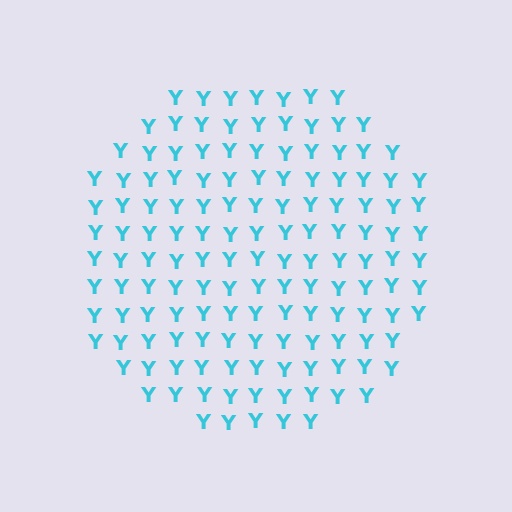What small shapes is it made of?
It is made of small letter Y's.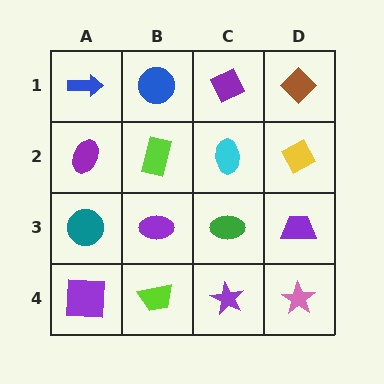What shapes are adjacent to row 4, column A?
A teal circle (row 3, column A), a lime trapezoid (row 4, column B).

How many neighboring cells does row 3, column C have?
4.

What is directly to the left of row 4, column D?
A purple star.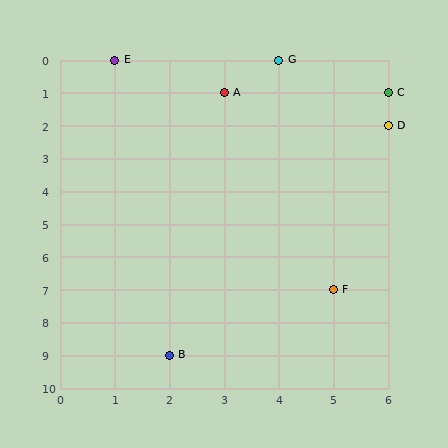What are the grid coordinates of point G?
Point G is at grid coordinates (4, 0).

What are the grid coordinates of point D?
Point D is at grid coordinates (6, 2).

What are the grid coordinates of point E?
Point E is at grid coordinates (1, 0).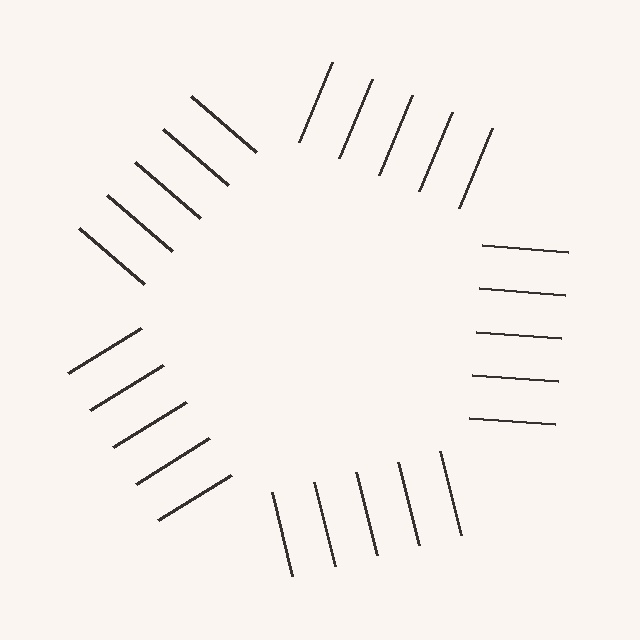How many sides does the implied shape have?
5 sides — the line-ends trace a pentagon.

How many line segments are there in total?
25 — 5 along each of the 5 edges.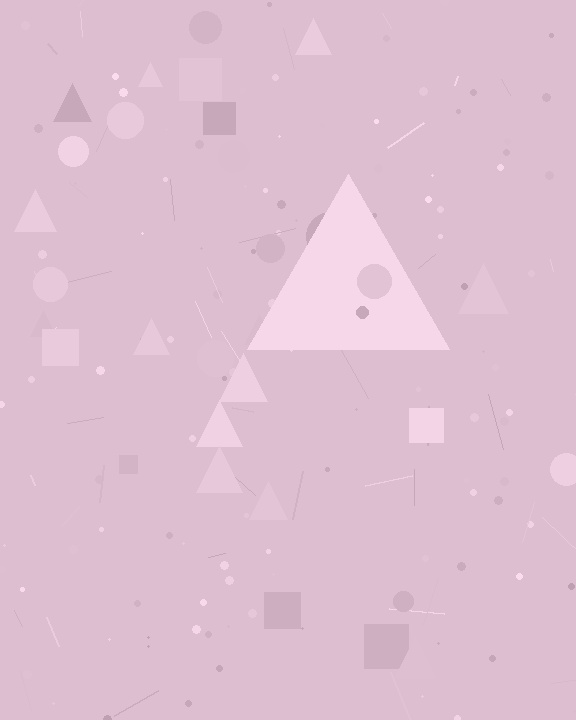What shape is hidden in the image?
A triangle is hidden in the image.